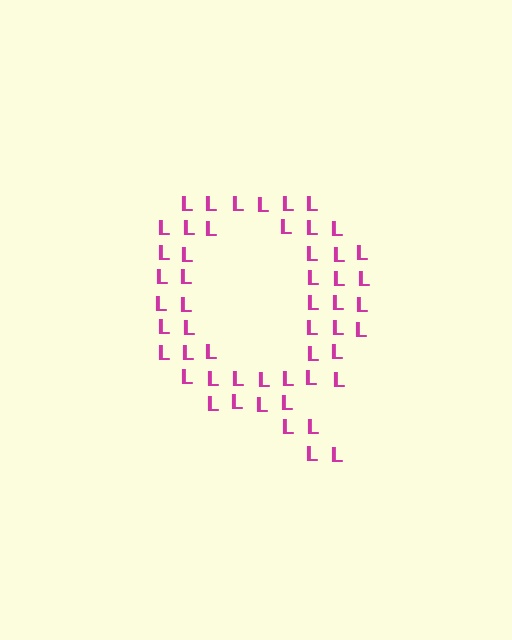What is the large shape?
The large shape is the letter Q.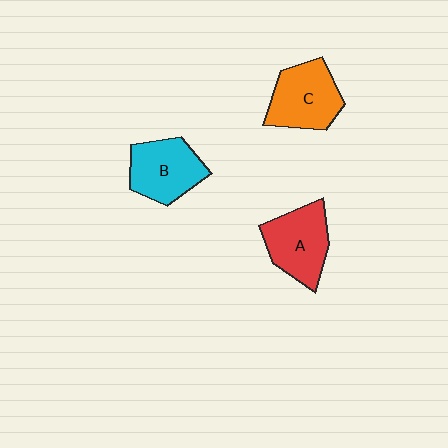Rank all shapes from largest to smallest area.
From largest to smallest: C (orange), A (red), B (cyan).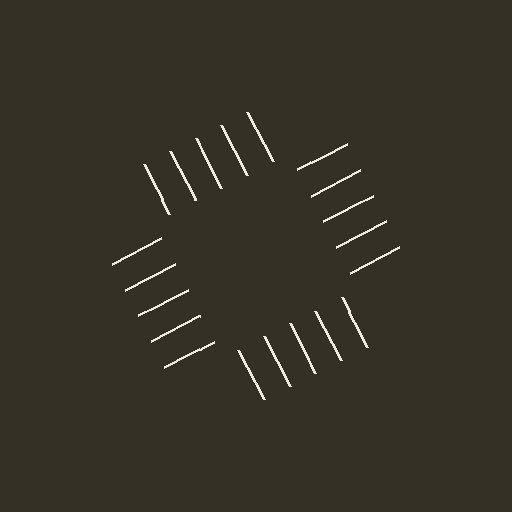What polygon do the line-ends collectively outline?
An illusory square — the line segments terminate on its edges but no continuous stroke is drawn.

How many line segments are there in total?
20 — 5 along each of the 4 edges.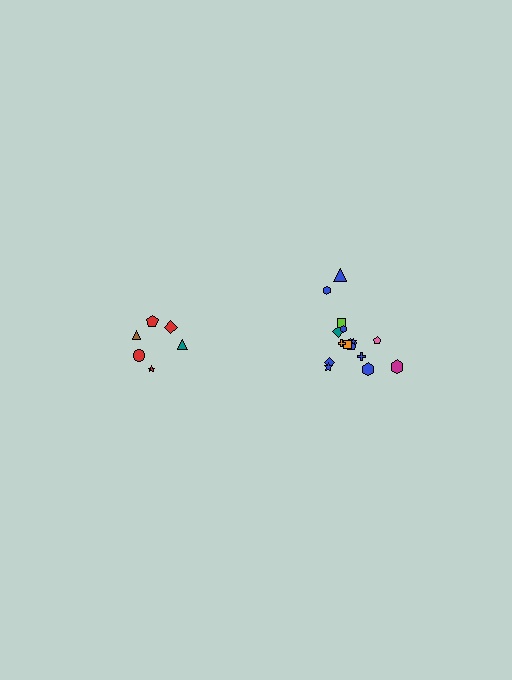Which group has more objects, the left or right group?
The right group.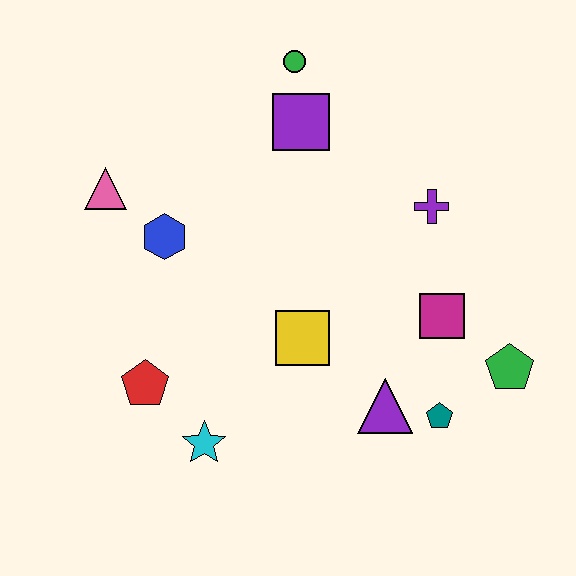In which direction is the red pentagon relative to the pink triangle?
The red pentagon is below the pink triangle.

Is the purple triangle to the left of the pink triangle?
No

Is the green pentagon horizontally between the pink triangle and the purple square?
No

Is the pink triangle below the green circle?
Yes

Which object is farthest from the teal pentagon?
The pink triangle is farthest from the teal pentagon.